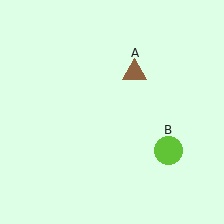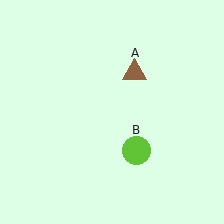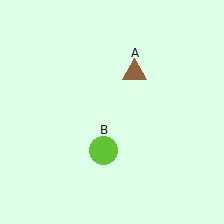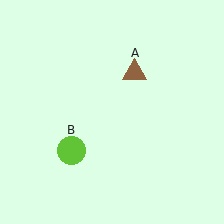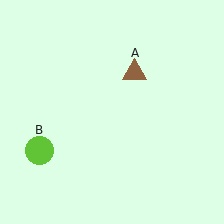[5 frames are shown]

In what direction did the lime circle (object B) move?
The lime circle (object B) moved left.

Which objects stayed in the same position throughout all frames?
Brown triangle (object A) remained stationary.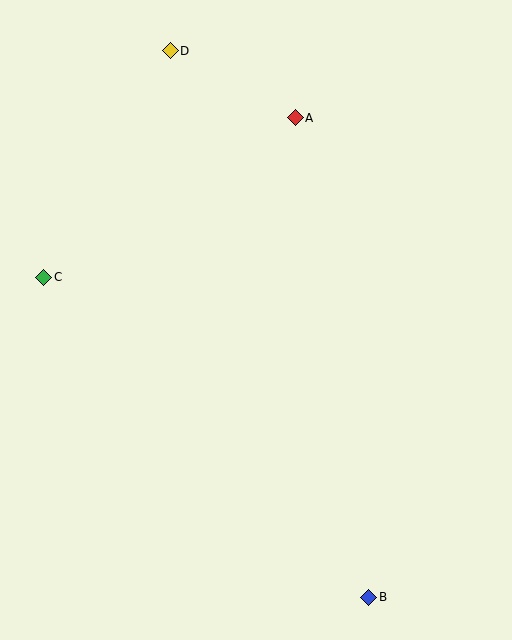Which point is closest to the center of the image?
Point A at (295, 118) is closest to the center.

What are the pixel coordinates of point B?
Point B is at (369, 597).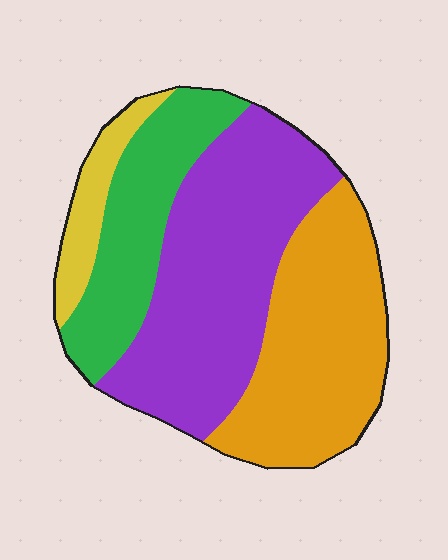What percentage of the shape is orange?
Orange covers about 30% of the shape.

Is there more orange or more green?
Orange.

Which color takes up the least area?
Yellow, at roughly 10%.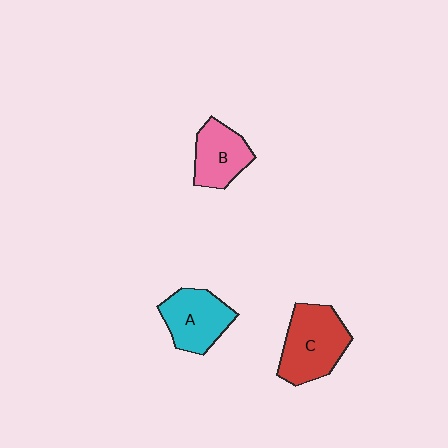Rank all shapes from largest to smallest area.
From largest to smallest: C (red), A (cyan), B (pink).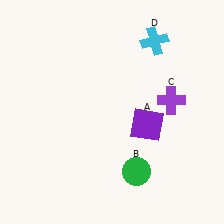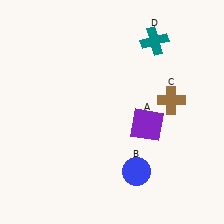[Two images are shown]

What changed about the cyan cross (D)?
In Image 1, D is cyan. In Image 2, it changed to teal.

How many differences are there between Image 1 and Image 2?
There are 3 differences between the two images.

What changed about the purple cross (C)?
In Image 1, C is purple. In Image 2, it changed to brown.